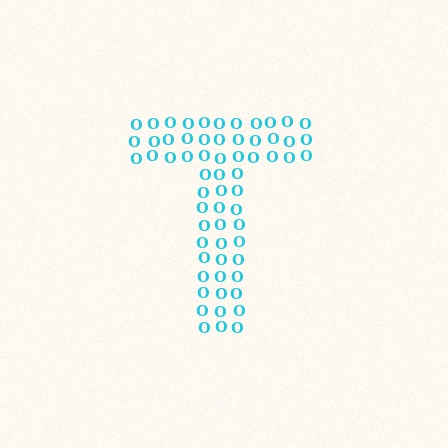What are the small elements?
The small elements are letter O's.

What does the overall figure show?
The overall figure shows the letter T.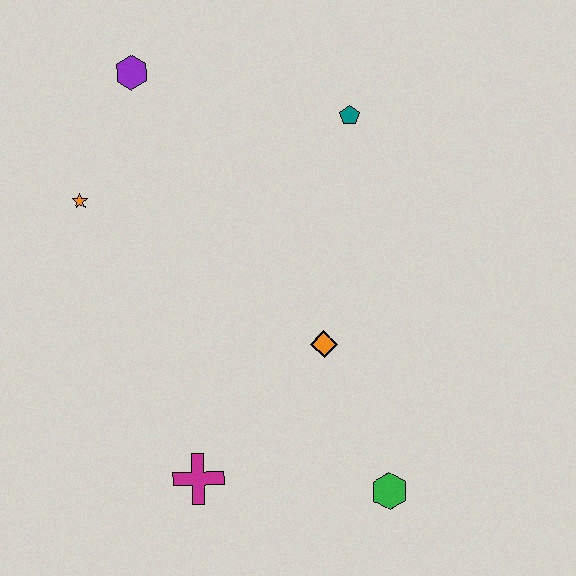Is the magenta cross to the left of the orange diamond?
Yes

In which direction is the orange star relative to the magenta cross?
The orange star is above the magenta cross.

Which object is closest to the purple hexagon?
The orange star is closest to the purple hexagon.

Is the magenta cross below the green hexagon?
No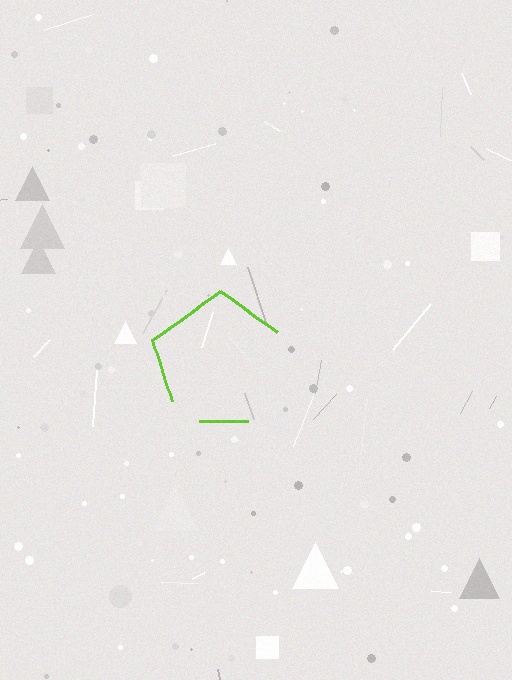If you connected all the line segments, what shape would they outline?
They would outline a pentagon.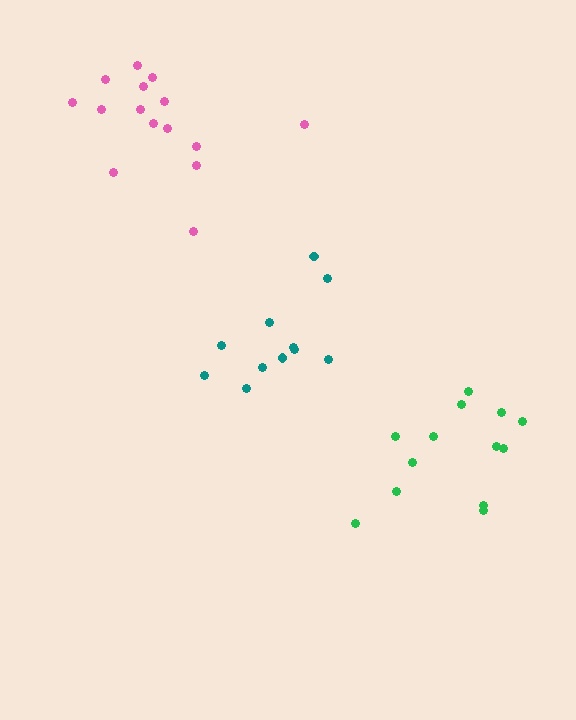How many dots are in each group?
Group 1: 13 dots, Group 2: 15 dots, Group 3: 11 dots (39 total).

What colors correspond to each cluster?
The clusters are colored: green, pink, teal.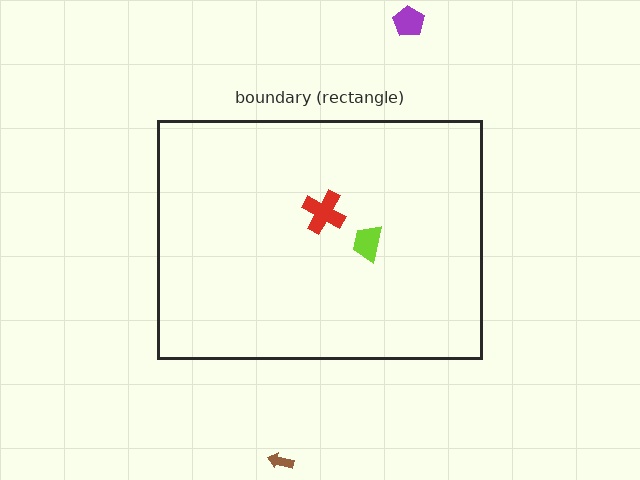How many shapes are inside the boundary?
2 inside, 2 outside.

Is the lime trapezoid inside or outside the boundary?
Inside.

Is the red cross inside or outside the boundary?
Inside.